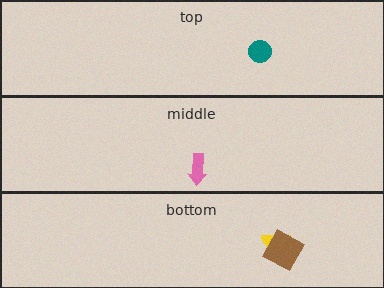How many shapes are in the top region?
1.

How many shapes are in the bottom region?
2.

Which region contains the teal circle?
The top region.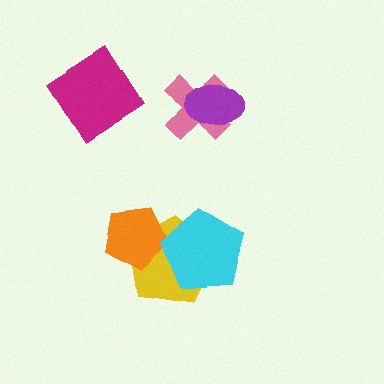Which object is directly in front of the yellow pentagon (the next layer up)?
The orange pentagon is directly in front of the yellow pentagon.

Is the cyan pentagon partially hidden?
No, no other shape covers it.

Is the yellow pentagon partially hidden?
Yes, it is partially covered by another shape.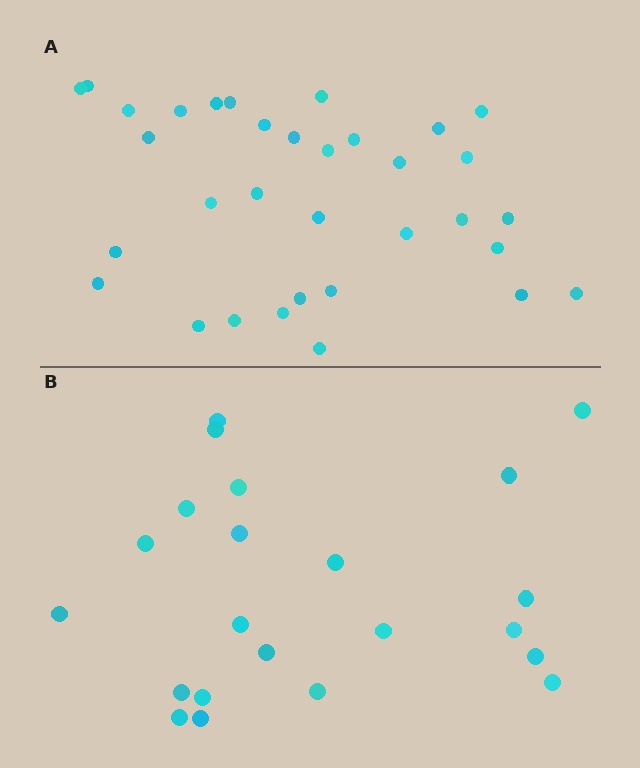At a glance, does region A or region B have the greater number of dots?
Region A (the top region) has more dots.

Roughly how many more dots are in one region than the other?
Region A has roughly 12 or so more dots than region B.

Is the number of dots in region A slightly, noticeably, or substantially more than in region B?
Region A has substantially more. The ratio is roughly 1.5 to 1.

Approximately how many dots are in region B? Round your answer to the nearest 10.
About 20 dots. (The exact count is 22, which rounds to 20.)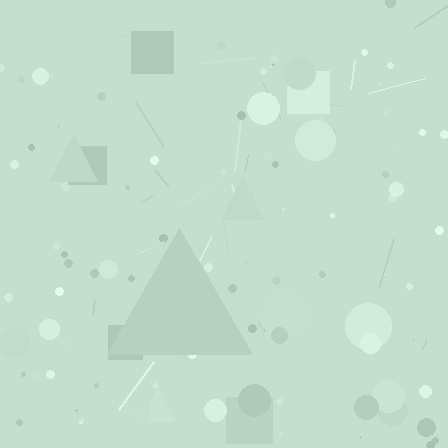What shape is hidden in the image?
A triangle is hidden in the image.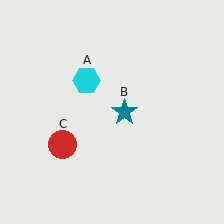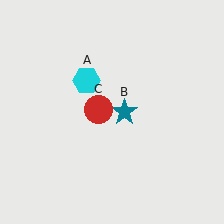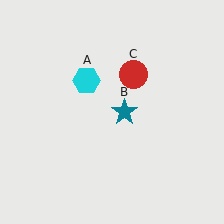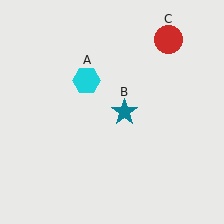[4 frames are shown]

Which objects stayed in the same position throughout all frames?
Cyan hexagon (object A) and teal star (object B) remained stationary.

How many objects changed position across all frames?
1 object changed position: red circle (object C).